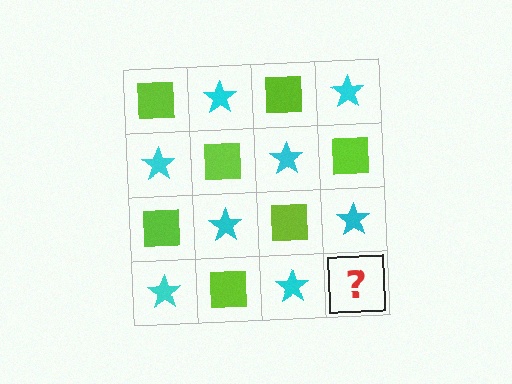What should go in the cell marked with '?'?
The missing cell should contain a lime square.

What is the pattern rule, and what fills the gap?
The rule is that it alternates lime square and cyan star in a checkerboard pattern. The gap should be filled with a lime square.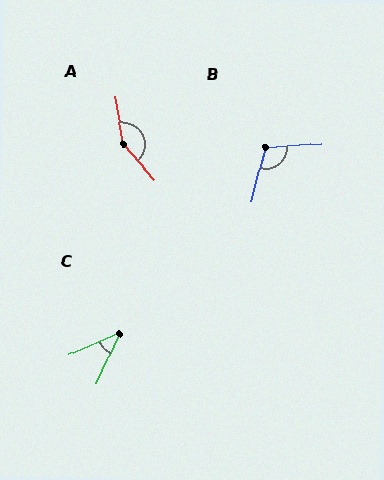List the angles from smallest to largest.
C (41°), B (108°), A (149°).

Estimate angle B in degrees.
Approximately 108 degrees.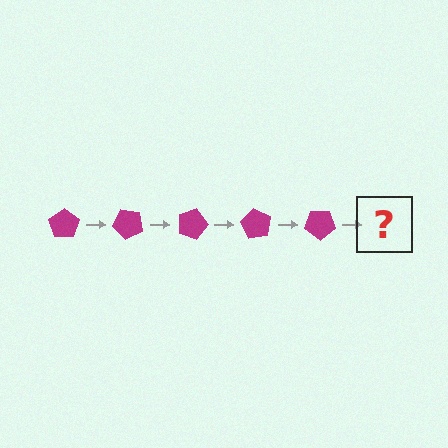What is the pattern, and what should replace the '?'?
The pattern is that the pentagon rotates 45 degrees each step. The '?' should be a magenta pentagon rotated 225 degrees.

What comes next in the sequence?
The next element should be a magenta pentagon rotated 225 degrees.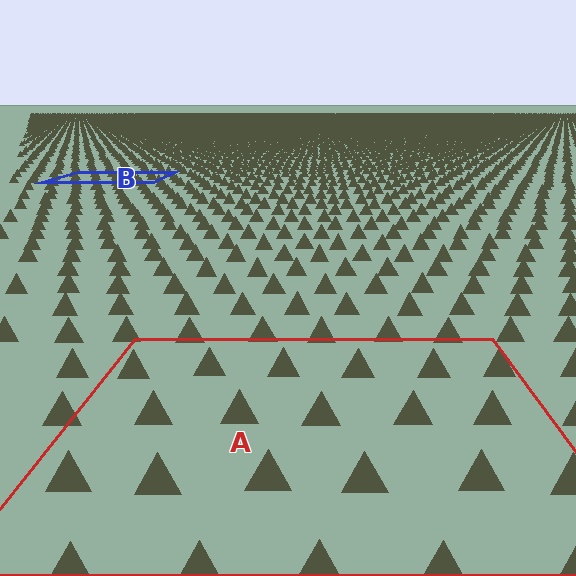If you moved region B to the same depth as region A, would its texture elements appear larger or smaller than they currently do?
They would appear larger. At a closer depth, the same texture elements are projected at a bigger on-screen size.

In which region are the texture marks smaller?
The texture marks are smaller in region B, because it is farther away.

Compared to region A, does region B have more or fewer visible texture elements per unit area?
Region B has more texture elements per unit area — they are packed more densely because it is farther away.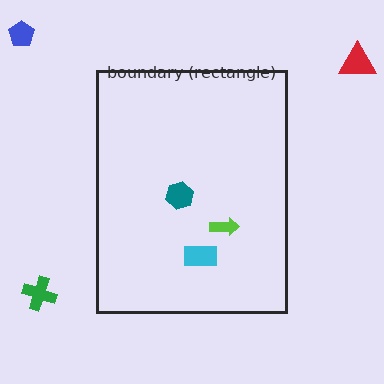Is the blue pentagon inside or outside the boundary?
Outside.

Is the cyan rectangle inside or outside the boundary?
Inside.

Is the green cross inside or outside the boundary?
Outside.